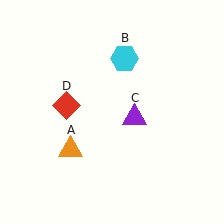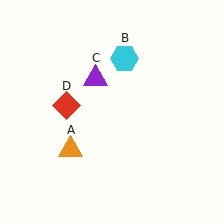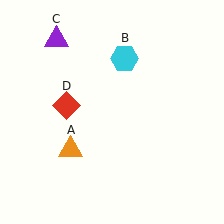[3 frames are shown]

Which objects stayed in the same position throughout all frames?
Orange triangle (object A) and cyan hexagon (object B) and red diamond (object D) remained stationary.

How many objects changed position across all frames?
1 object changed position: purple triangle (object C).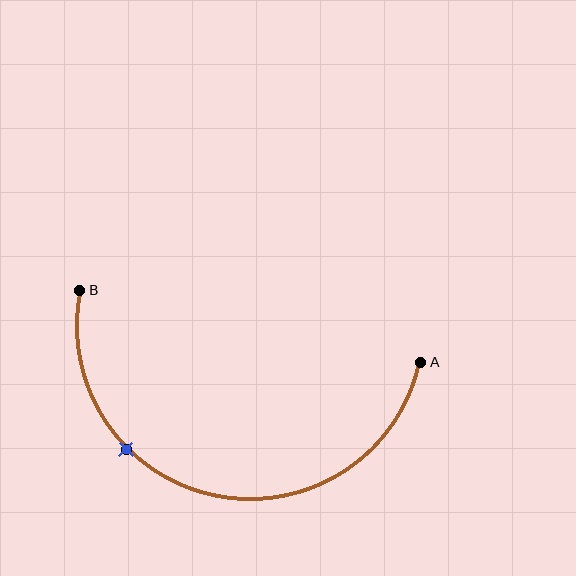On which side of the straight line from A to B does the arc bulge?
The arc bulges below the straight line connecting A and B.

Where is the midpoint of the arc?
The arc midpoint is the point on the curve farthest from the straight line joining A and B. It sits below that line.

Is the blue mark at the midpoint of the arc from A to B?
No. The blue mark lies on the arc but is closer to endpoint B. The arc midpoint would be at the point on the curve equidistant along the arc from both A and B.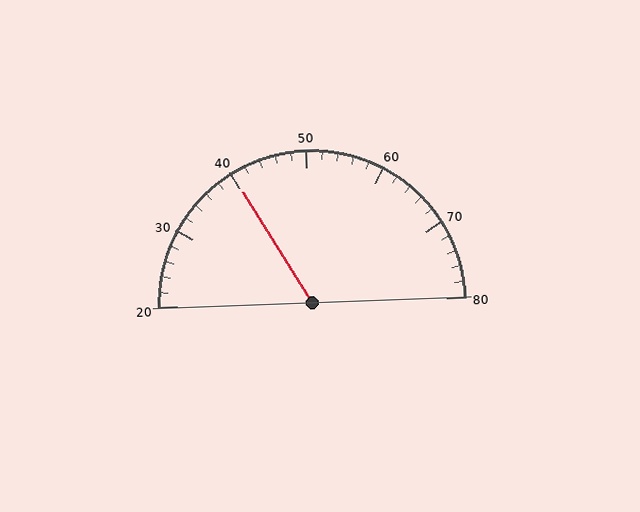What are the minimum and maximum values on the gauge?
The gauge ranges from 20 to 80.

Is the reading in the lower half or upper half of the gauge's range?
The reading is in the lower half of the range (20 to 80).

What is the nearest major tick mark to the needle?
The nearest major tick mark is 40.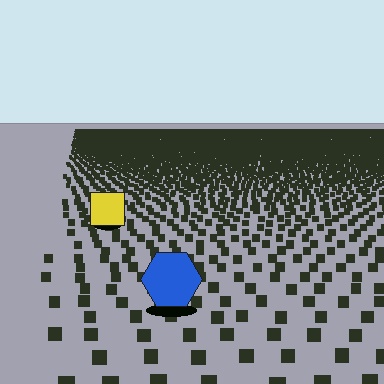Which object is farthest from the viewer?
The yellow square is farthest from the viewer. It appears smaller and the ground texture around it is denser.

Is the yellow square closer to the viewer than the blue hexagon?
No. The blue hexagon is closer — you can tell from the texture gradient: the ground texture is coarser near it.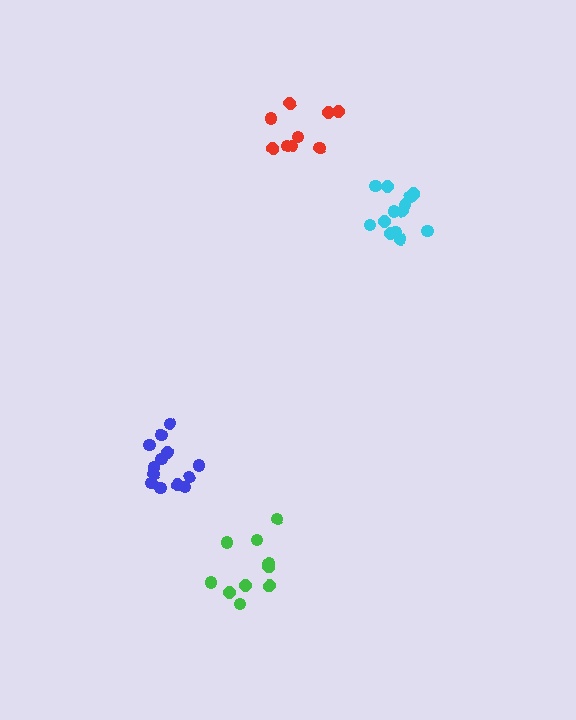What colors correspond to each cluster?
The clusters are colored: cyan, red, green, blue.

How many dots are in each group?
Group 1: 13 dots, Group 2: 9 dots, Group 3: 10 dots, Group 4: 13 dots (45 total).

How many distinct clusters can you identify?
There are 4 distinct clusters.